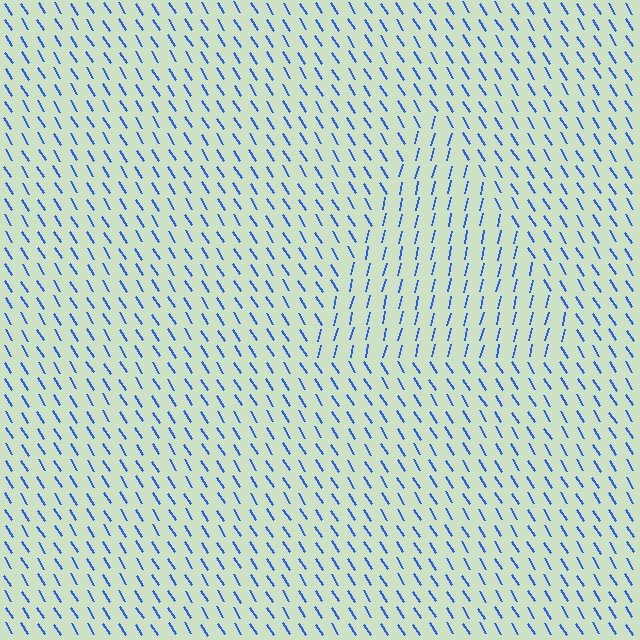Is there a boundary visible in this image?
Yes, there is a texture boundary formed by a change in line orientation.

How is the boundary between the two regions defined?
The boundary is defined purely by a change in line orientation (approximately 45 degrees difference). All lines are the same color and thickness.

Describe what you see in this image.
The image is filled with small blue line segments. A triangle region in the image has lines oriented differently from the surrounding lines, creating a visible texture boundary.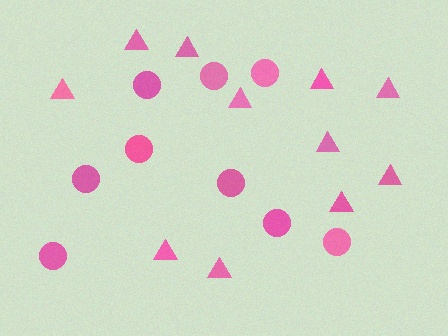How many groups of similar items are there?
There are 2 groups: one group of triangles (11) and one group of circles (9).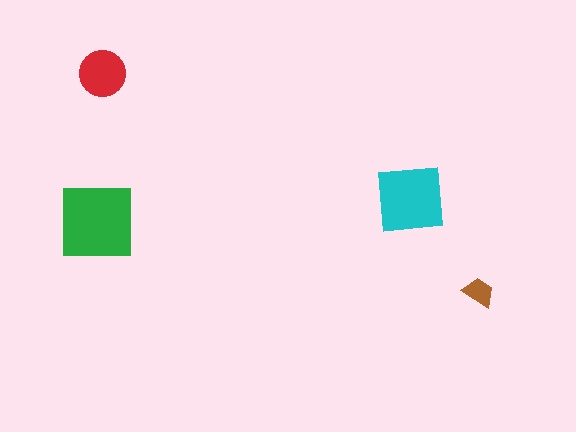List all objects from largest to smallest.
The green square, the cyan square, the red circle, the brown trapezoid.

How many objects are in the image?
There are 4 objects in the image.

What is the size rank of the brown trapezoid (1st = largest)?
4th.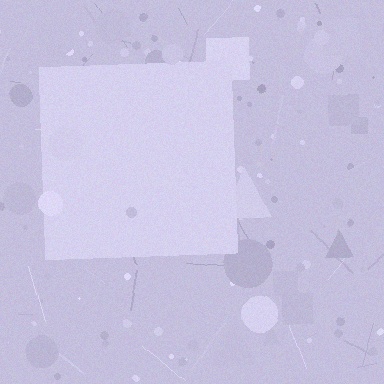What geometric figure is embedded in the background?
A square is embedded in the background.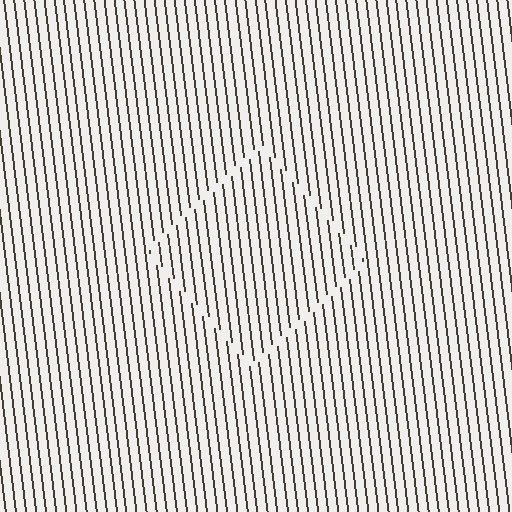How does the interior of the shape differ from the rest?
The interior of the shape contains the same grating, shifted by half a period — the contour is defined by the phase discontinuity where line-ends from the inner and outer gratings abut.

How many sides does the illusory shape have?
4 sides — the line-ends trace a square.